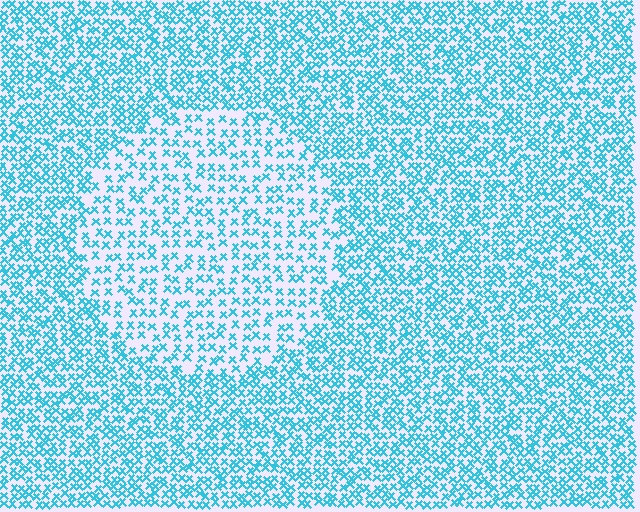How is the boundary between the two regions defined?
The boundary is defined by a change in element density (approximately 1.8x ratio). All elements are the same color, size, and shape.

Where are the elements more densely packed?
The elements are more densely packed outside the circle boundary.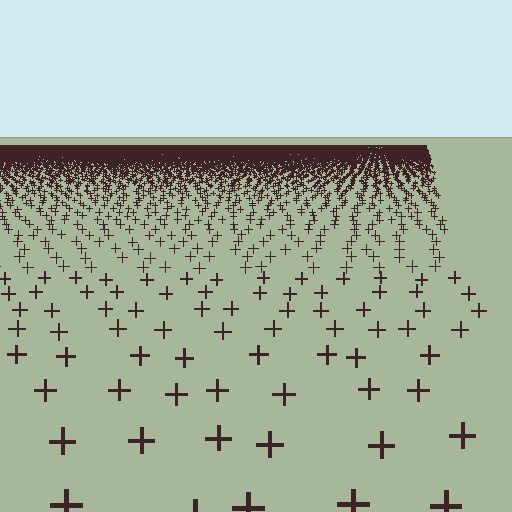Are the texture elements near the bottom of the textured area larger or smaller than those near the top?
Larger. Near the bottom, elements are closer to the viewer and appear at a bigger on-screen size.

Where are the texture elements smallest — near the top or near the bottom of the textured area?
Near the top.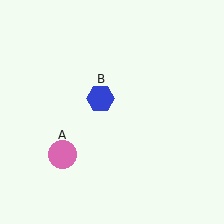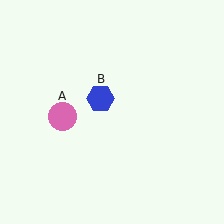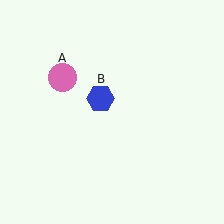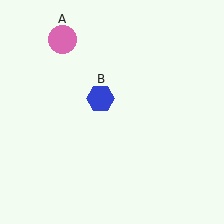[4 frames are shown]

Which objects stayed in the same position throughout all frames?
Blue hexagon (object B) remained stationary.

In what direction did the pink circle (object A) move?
The pink circle (object A) moved up.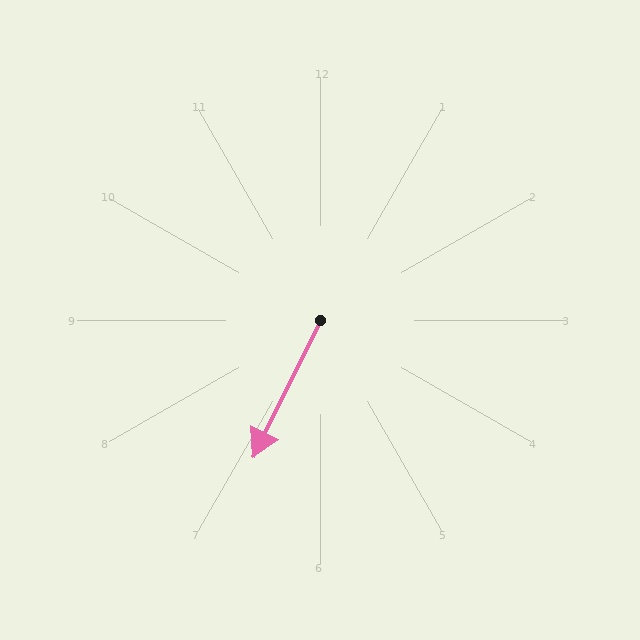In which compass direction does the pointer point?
Southwest.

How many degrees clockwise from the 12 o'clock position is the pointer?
Approximately 206 degrees.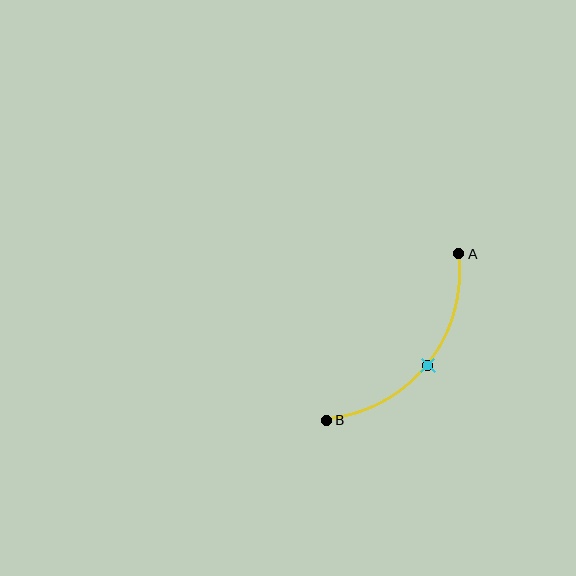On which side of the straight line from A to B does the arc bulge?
The arc bulges below and to the right of the straight line connecting A and B.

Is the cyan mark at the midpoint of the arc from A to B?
Yes. The cyan mark lies on the arc at equal arc-length from both A and B — it is the arc midpoint.